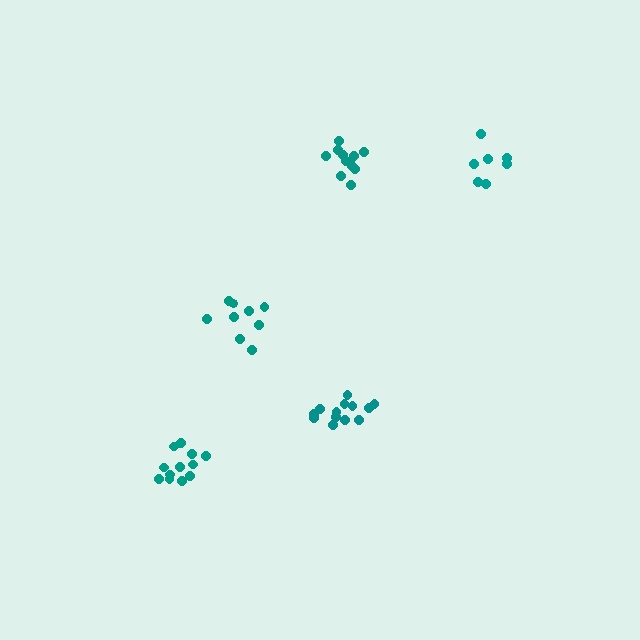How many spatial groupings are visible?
There are 5 spatial groupings.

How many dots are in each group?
Group 1: 13 dots, Group 2: 7 dots, Group 3: 13 dots, Group 4: 12 dots, Group 5: 9 dots (54 total).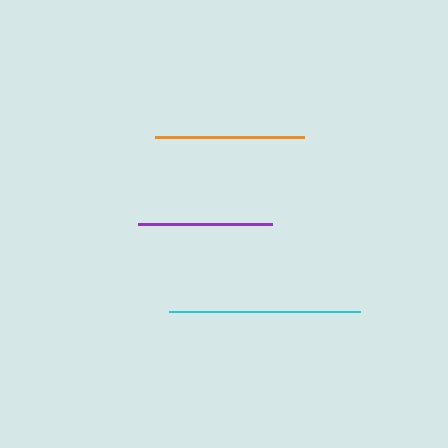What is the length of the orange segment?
The orange segment is approximately 149 pixels long.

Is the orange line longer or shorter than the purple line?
The orange line is longer than the purple line.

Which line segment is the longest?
The cyan line is the longest at approximately 191 pixels.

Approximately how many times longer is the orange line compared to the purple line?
The orange line is approximately 1.1 times the length of the purple line.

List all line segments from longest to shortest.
From longest to shortest: cyan, orange, purple.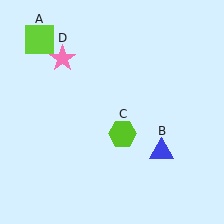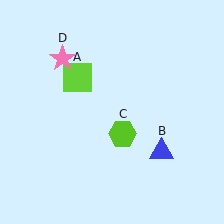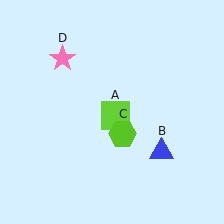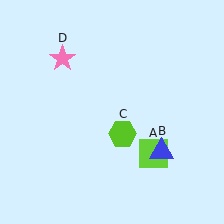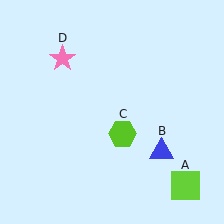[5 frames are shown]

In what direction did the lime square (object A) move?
The lime square (object A) moved down and to the right.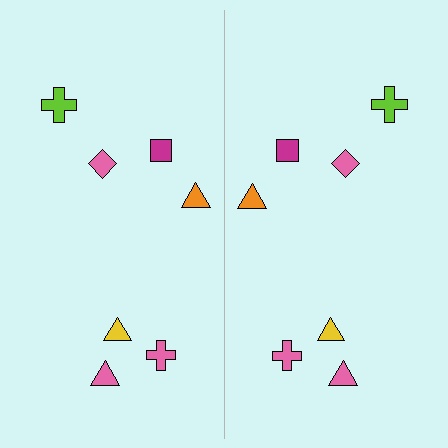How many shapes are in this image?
There are 14 shapes in this image.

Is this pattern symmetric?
Yes, this pattern has bilateral (reflection) symmetry.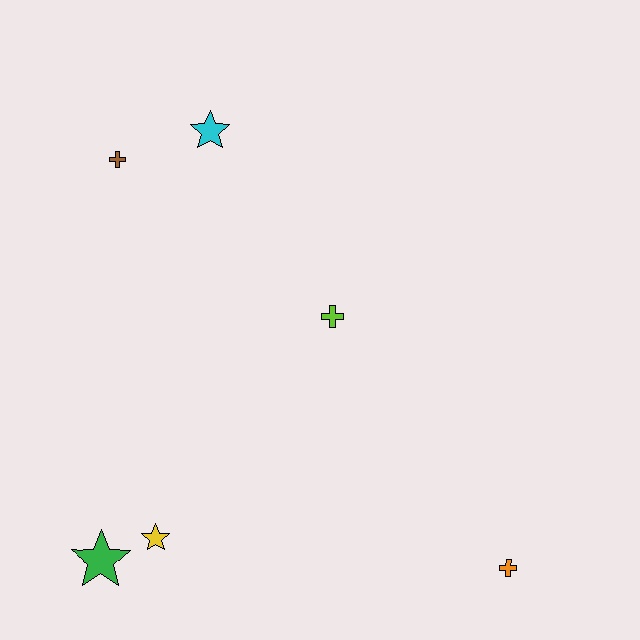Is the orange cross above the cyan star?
No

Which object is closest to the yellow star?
The green star is closest to the yellow star.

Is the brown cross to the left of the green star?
No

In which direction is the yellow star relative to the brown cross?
The yellow star is below the brown cross.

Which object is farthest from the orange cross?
The brown cross is farthest from the orange cross.